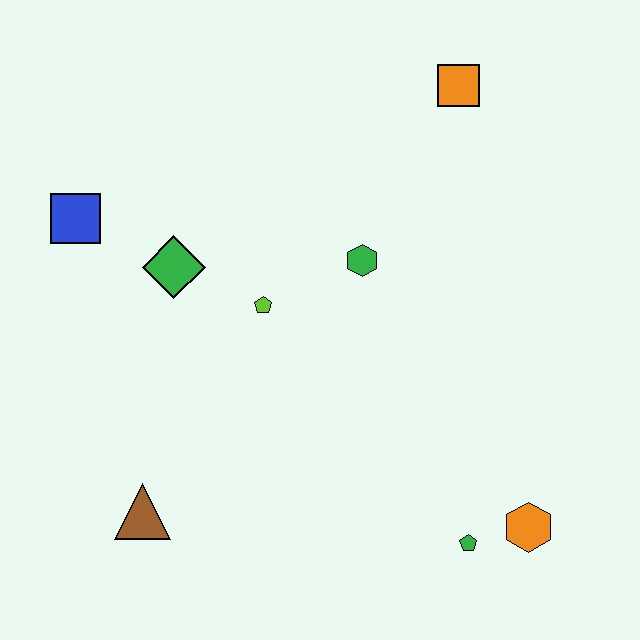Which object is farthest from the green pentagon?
The blue square is farthest from the green pentagon.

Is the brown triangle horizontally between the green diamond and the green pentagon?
No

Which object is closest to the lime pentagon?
The green diamond is closest to the lime pentagon.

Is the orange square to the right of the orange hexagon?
No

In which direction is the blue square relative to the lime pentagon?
The blue square is to the left of the lime pentagon.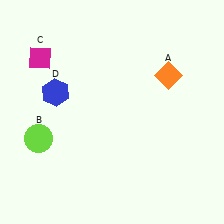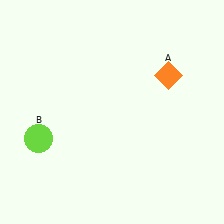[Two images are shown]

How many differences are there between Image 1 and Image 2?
There are 2 differences between the two images.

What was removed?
The blue hexagon (D), the magenta diamond (C) were removed in Image 2.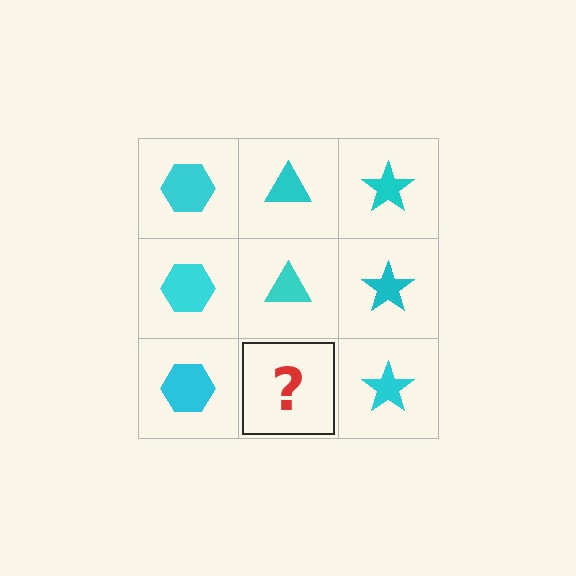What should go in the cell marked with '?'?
The missing cell should contain a cyan triangle.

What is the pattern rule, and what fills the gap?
The rule is that each column has a consistent shape. The gap should be filled with a cyan triangle.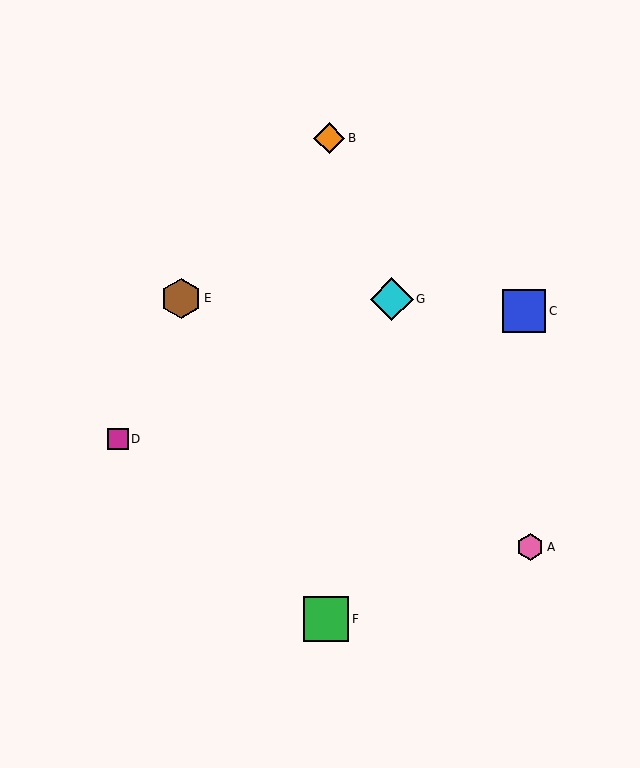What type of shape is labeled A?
Shape A is a pink hexagon.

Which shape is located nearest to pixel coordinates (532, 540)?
The pink hexagon (labeled A) at (530, 547) is nearest to that location.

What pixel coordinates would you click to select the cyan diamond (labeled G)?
Click at (392, 299) to select the cyan diamond G.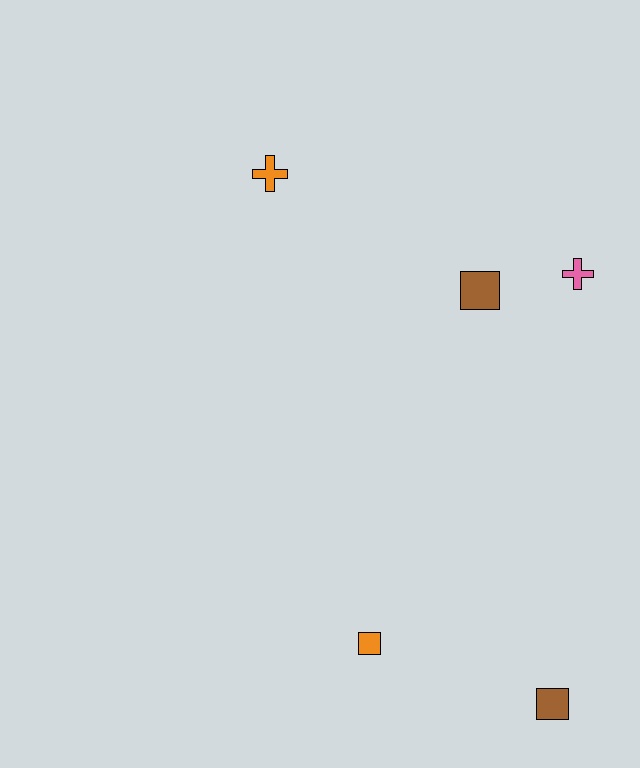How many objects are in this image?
There are 5 objects.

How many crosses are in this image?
There are 2 crosses.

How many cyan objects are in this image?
There are no cyan objects.